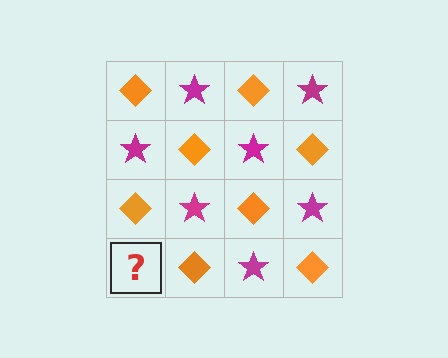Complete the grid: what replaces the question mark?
The question mark should be replaced with a magenta star.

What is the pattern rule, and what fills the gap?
The rule is that it alternates orange diamond and magenta star in a checkerboard pattern. The gap should be filled with a magenta star.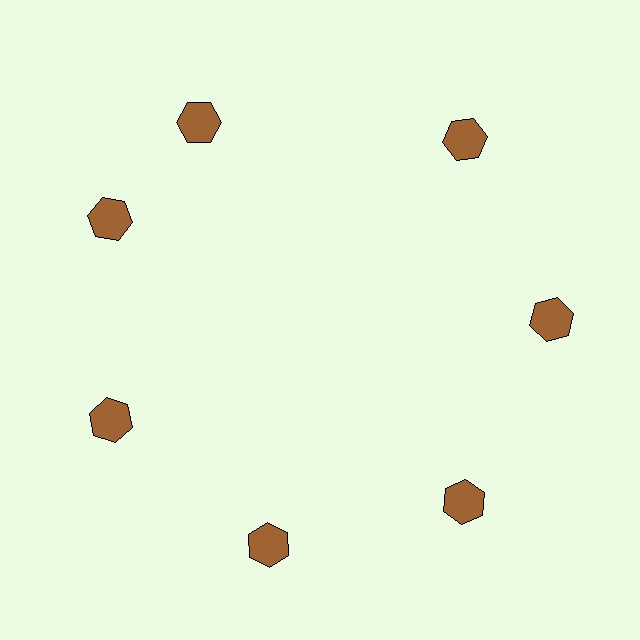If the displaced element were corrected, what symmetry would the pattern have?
It would have 7-fold rotational symmetry — the pattern would map onto itself every 51 degrees.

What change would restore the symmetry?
The symmetry would be restored by rotating it back into even spacing with its neighbors so that all 7 hexagons sit at equal angles and equal distance from the center.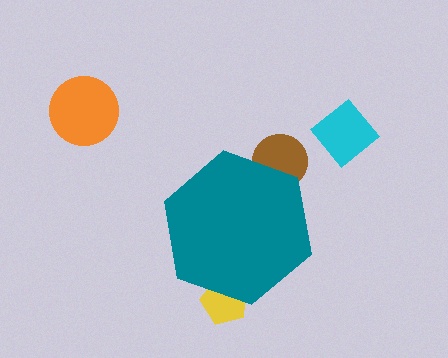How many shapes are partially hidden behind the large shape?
2 shapes are partially hidden.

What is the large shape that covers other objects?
A teal hexagon.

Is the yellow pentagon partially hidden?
Yes, the yellow pentagon is partially hidden behind the teal hexagon.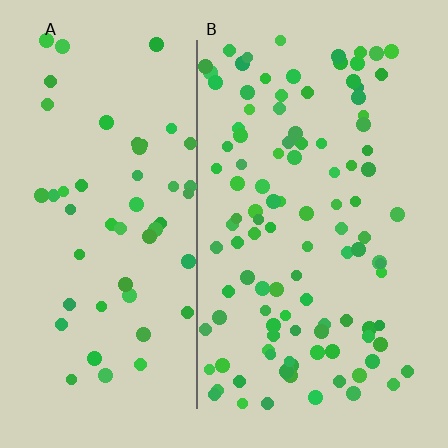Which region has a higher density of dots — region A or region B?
B (the right).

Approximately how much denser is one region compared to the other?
Approximately 2.0× — region B over region A.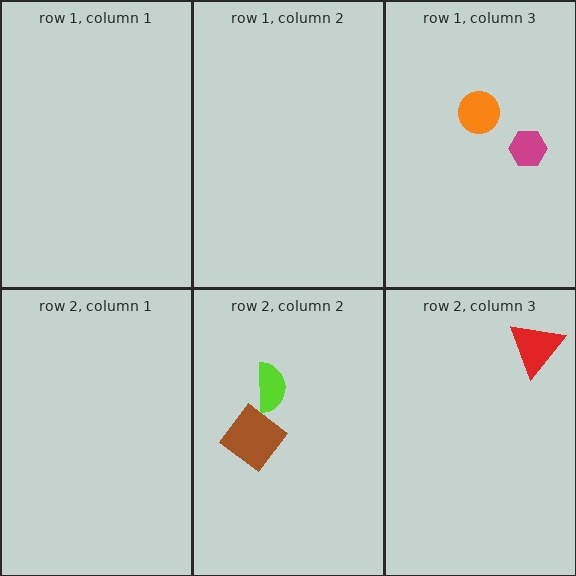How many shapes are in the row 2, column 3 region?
1.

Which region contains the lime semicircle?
The row 2, column 2 region.